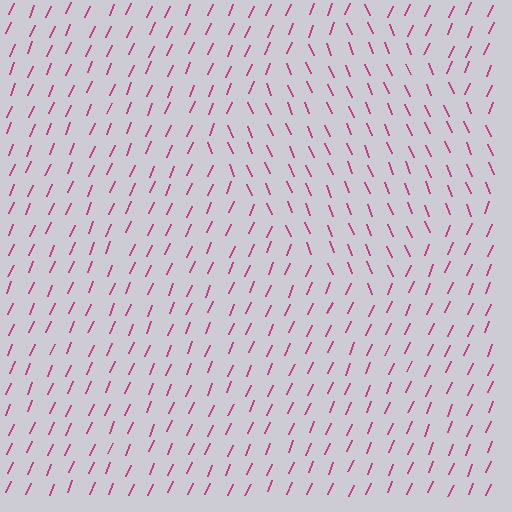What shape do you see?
I see a diamond.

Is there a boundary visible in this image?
Yes, there is a texture boundary formed by a change in line orientation.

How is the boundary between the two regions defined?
The boundary is defined purely by a change in line orientation (approximately 45 degrees difference). All lines are the same color and thickness.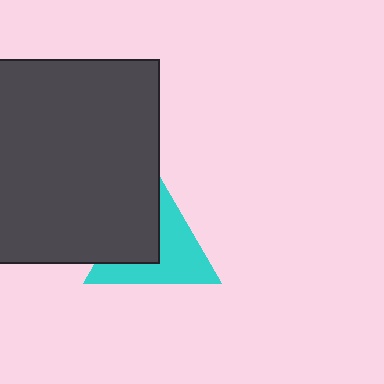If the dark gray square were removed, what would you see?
You would see the complete cyan triangle.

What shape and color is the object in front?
The object in front is a dark gray square.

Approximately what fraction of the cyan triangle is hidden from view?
Roughly 43% of the cyan triangle is hidden behind the dark gray square.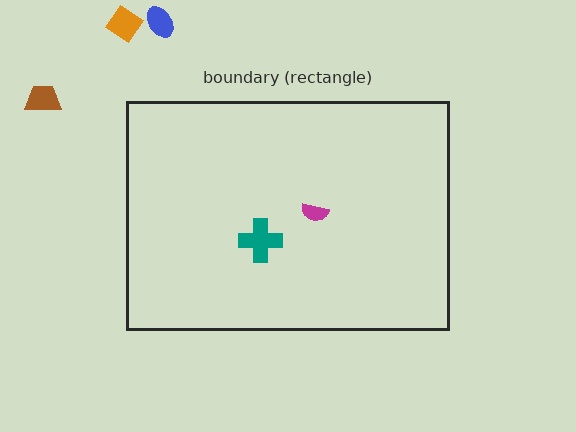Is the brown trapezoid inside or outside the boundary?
Outside.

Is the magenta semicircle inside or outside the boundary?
Inside.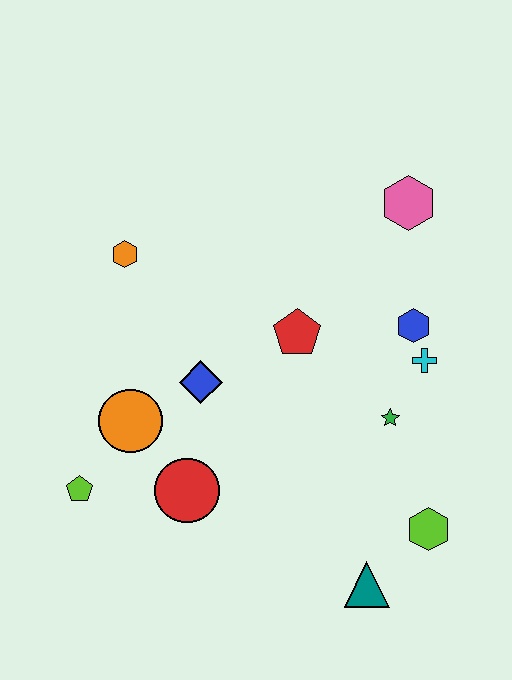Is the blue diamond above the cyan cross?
No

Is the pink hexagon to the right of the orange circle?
Yes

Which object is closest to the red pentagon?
The blue diamond is closest to the red pentagon.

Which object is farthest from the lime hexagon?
The orange hexagon is farthest from the lime hexagon.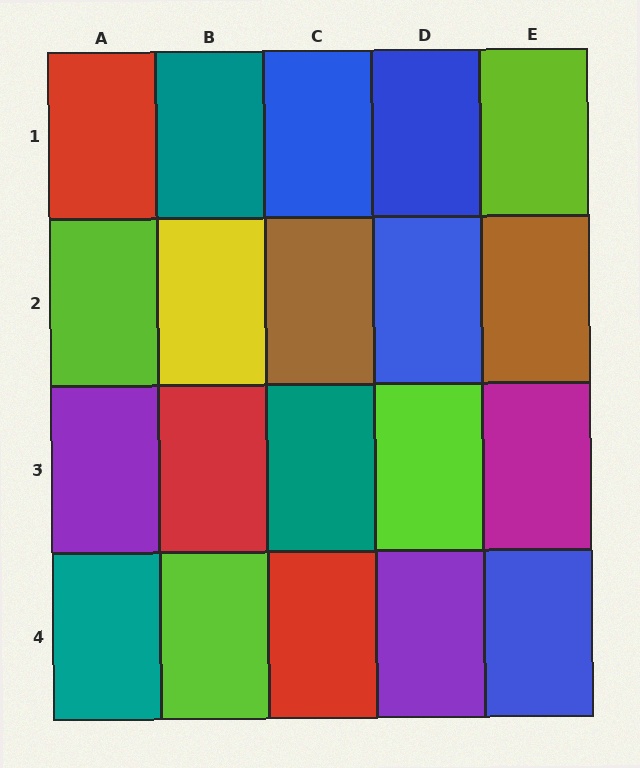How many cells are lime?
4 cells are lime.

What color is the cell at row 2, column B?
Yellow.